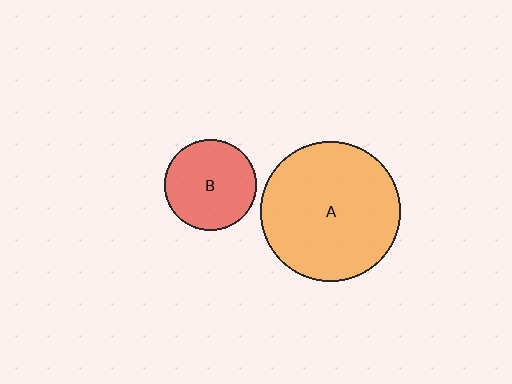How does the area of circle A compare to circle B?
Approximately 2.3 times.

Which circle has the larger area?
Circle A (orange).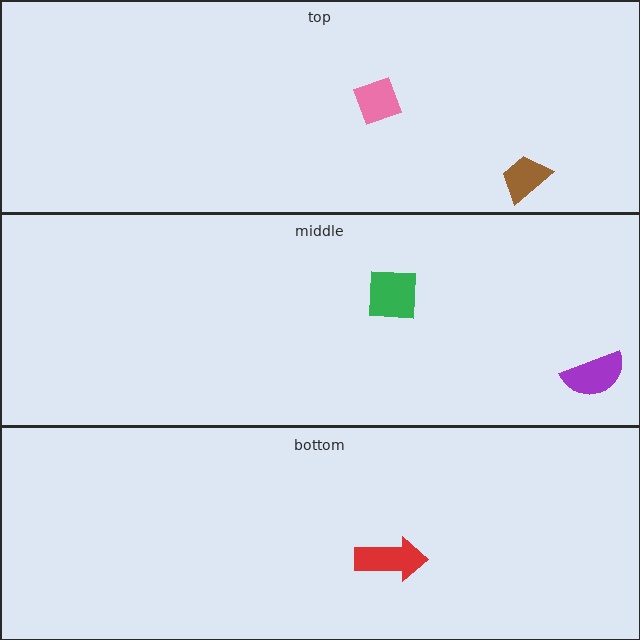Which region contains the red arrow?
The bottom region.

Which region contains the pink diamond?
The top region.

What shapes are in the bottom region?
The red arrow.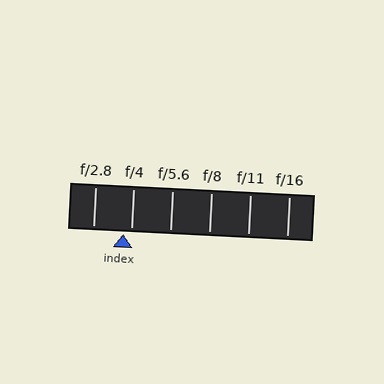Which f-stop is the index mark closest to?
The index mark is closest to f/4.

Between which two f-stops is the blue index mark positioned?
The index mark is between f/2.8 and f/4.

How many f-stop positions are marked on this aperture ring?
There are 6 f-stop positions marked.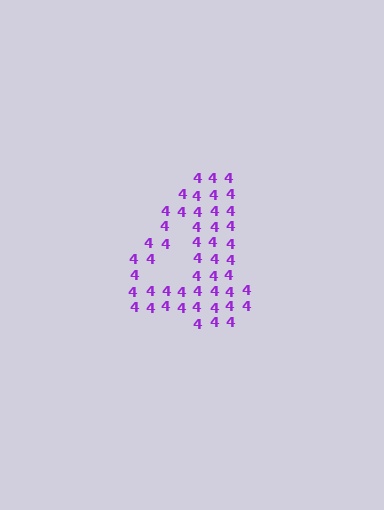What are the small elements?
The small elements are digit 4's.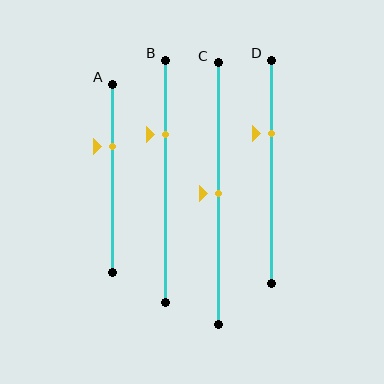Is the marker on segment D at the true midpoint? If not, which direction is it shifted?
No, the marker on segment D is shifted upward by about 17% of the segment length.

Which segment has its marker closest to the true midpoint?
Segment C has its marker closest to the true midpoint.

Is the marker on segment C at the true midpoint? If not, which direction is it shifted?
Yes, the marker on segment C is at the true midpoint.